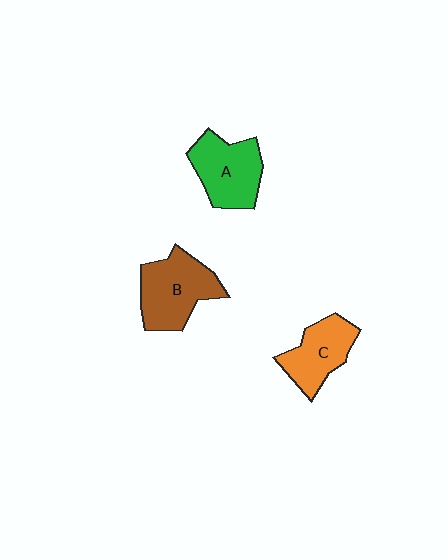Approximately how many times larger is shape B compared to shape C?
Approximately 1.3 times.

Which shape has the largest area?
Shape B (brown).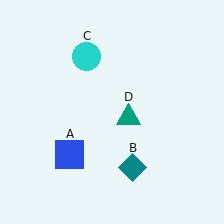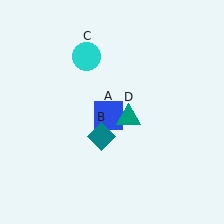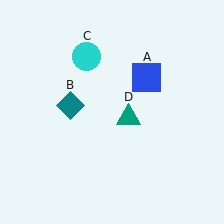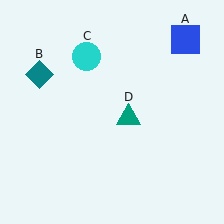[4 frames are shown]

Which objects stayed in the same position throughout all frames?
Cyan circle (object C) and teal triangle (object D) remained stationary.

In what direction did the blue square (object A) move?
The blue square (object A) moved up and to the right.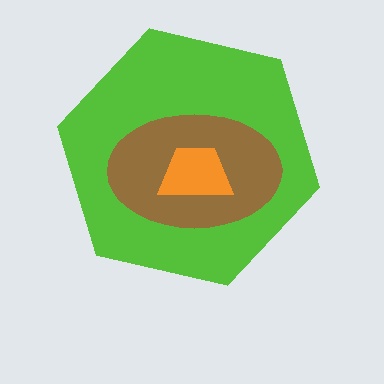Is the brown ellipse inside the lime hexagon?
Yes.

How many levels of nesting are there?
3.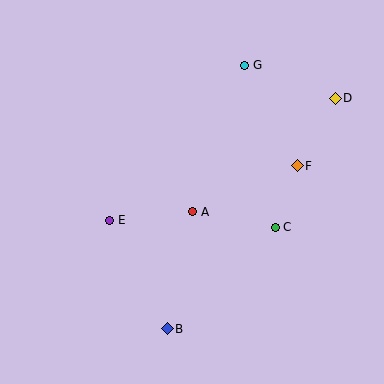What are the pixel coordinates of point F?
Point F is at (297, 166).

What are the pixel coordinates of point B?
Point B is at (167, 329).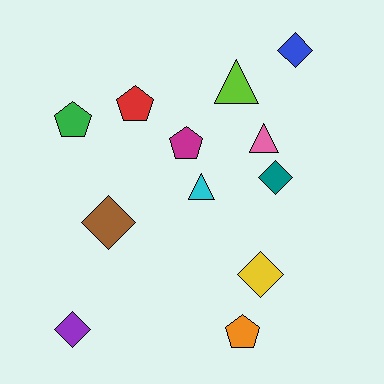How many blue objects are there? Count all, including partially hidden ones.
There is 1 blue object.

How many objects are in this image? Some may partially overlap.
There are 12 objects.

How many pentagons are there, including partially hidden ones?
There are 4 pentagons.